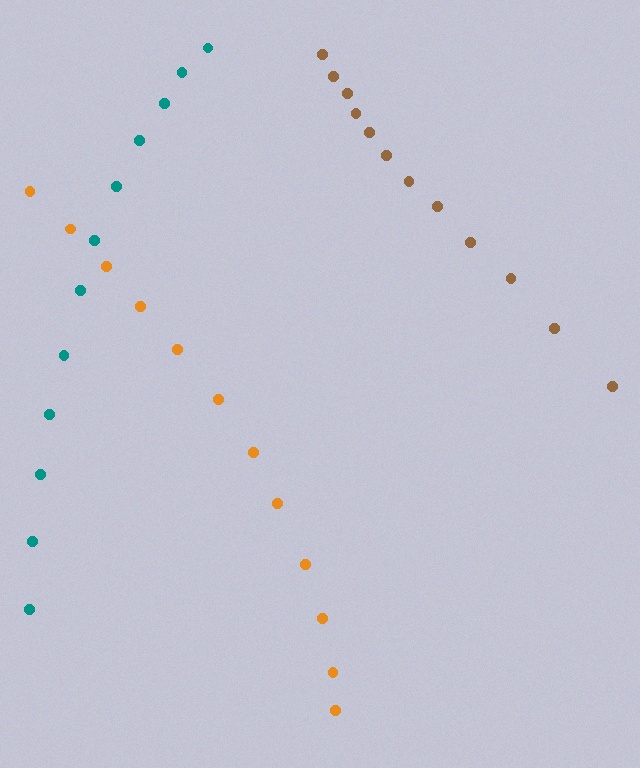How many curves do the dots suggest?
There are 3 distinct paths.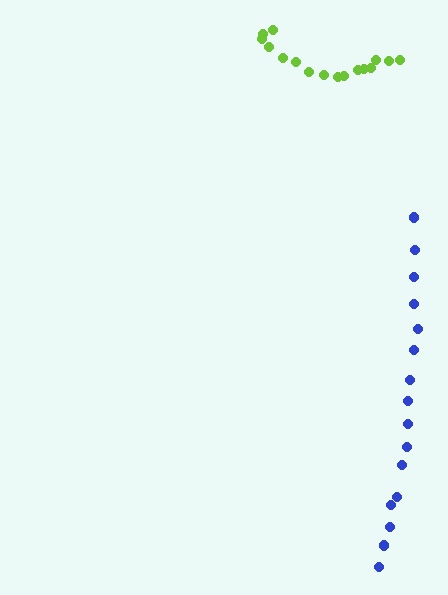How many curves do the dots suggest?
There are 2 distinct paths.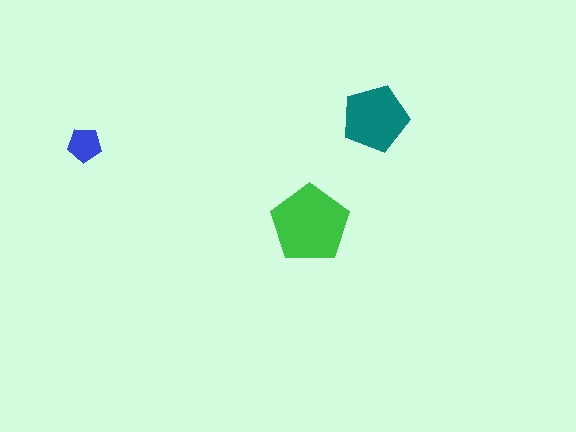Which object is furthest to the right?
The teal pentagon is rightmost.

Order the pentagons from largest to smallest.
the green one, the teal one, the blue one.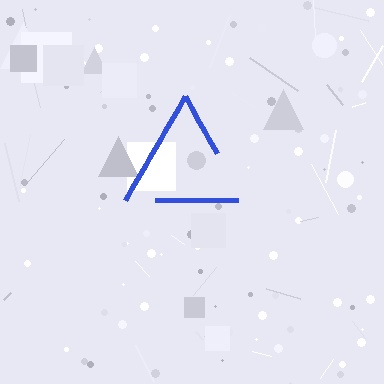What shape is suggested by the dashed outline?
The dashed outline suggests a triangle.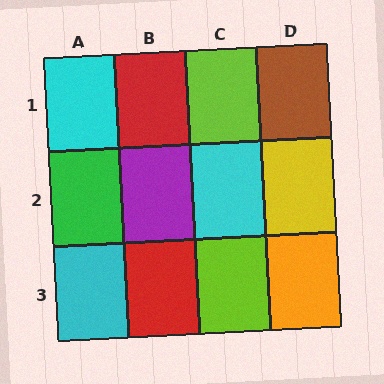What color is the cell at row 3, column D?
Orange.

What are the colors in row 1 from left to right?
Cyan, red, lime, brown.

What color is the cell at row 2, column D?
Yellow.